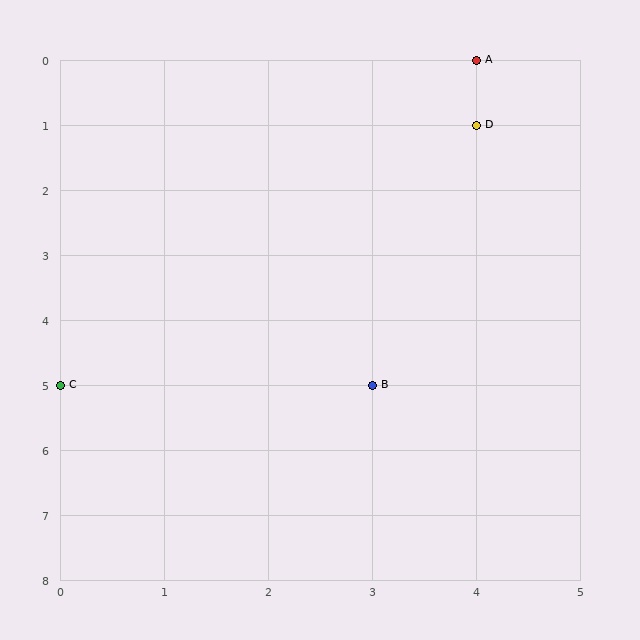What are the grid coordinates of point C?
Point C is at grid coordinates (0, 5).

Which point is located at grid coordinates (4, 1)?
Point D is at (4, 1).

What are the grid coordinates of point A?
Point A is at grid coordinates (4, 0).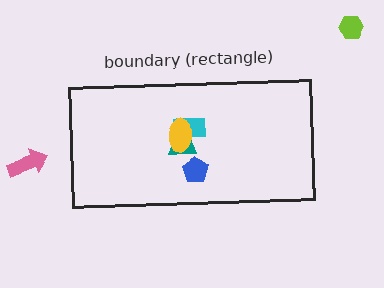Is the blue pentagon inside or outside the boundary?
Inside.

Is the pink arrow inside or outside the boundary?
Outside.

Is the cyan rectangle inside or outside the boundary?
Inside.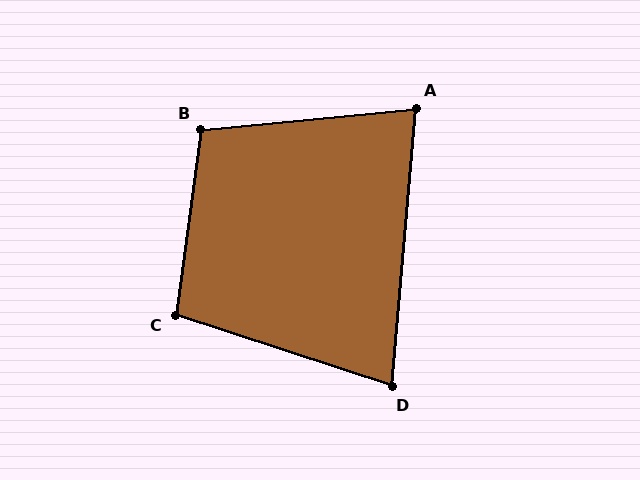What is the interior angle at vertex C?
Approximately 100 degrees (obtuse).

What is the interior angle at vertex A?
Approximately 80 degrees (acute).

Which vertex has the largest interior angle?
B, at approximately 103 degrees.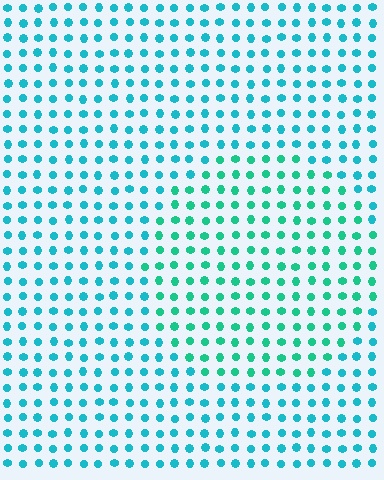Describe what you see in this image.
The image is filled with small cyan elements in a uniform arrangement. A circle-shaped region is visible where the elements are tinted to a slightly different hue, forming a subtle color boundary.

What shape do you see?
I see a circle.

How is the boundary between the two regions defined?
The boundary is defined purely by a slight shift in hue (about 26 degrees). Spacing, size, and orientation are identical on both sides.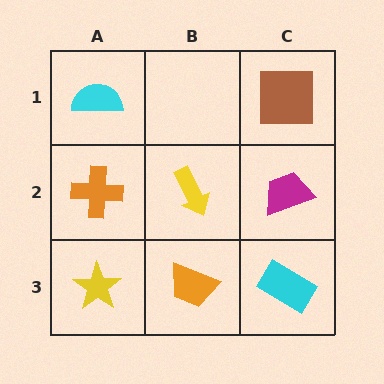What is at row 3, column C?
A cyan rectangle.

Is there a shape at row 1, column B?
No, that cell is empty.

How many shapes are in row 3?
3 shapes.